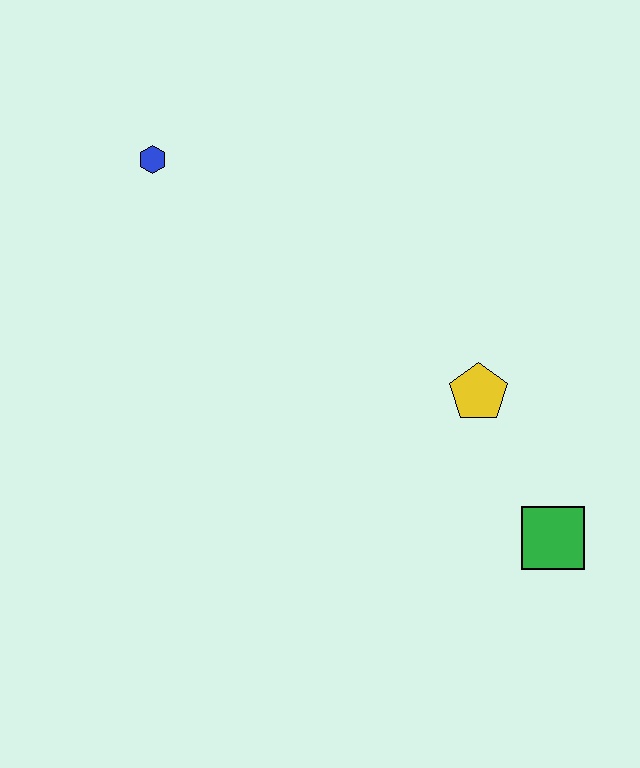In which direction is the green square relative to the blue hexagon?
The green square is to the right of the blue hexagon.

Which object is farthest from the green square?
The blue hexagon is farthest from the green square.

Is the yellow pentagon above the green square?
Yes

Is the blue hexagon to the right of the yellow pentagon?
No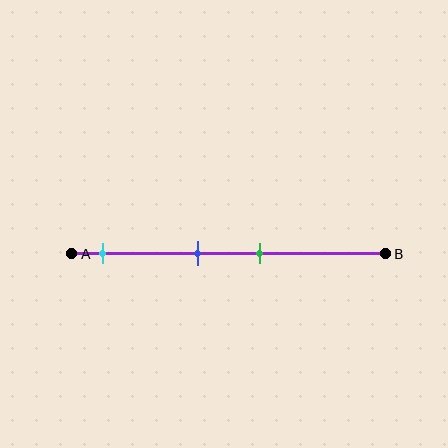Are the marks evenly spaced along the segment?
No, the marks are not evenly spaced.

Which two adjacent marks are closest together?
The blue and green marks are the closest adjacent pair.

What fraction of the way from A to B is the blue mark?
The blue mark is approximately 40% (0.4) of the way from A to B.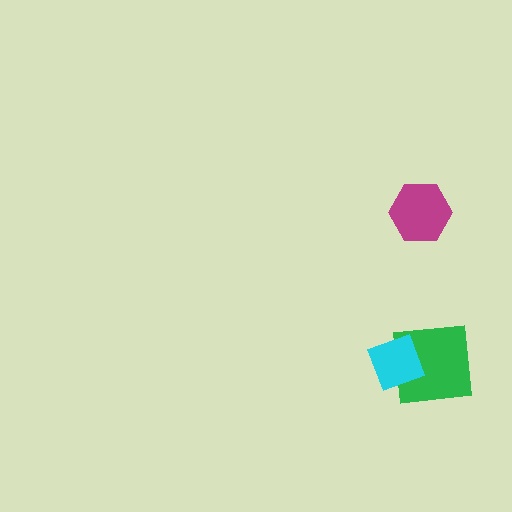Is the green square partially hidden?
Yes, it is partially covered by another shape.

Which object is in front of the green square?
The cyan diamond is in front of the green square.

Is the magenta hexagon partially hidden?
No, no other shape covers it.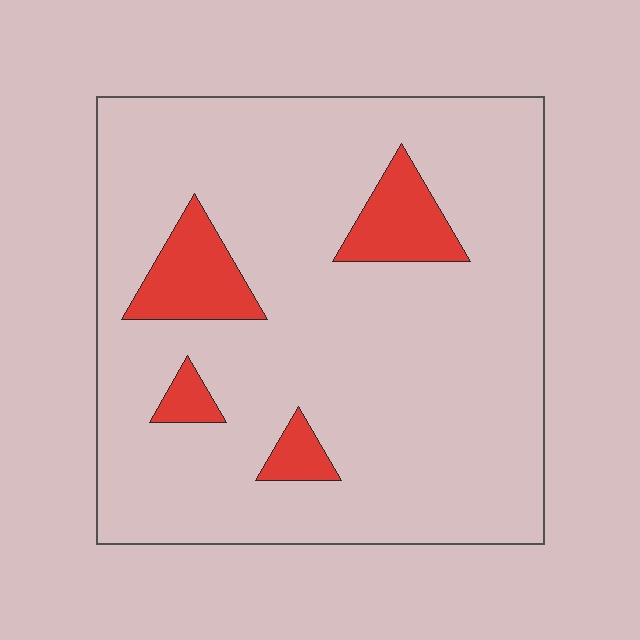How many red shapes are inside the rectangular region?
4.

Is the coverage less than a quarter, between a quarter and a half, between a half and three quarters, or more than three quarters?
Less than a quarter.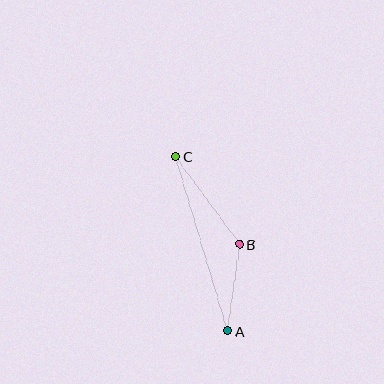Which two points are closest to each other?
Points A and B are closest to each other.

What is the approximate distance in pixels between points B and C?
The distance between B and C is approximately 109 pixels.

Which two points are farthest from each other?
Points A and C are farthest from each other.